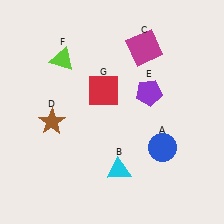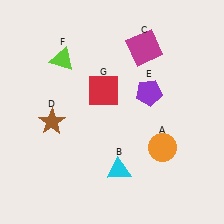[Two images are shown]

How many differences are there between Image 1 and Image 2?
There is 1 difference between the two images.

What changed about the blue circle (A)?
In Image 1, A is blue. In Image 2, it changed to orange.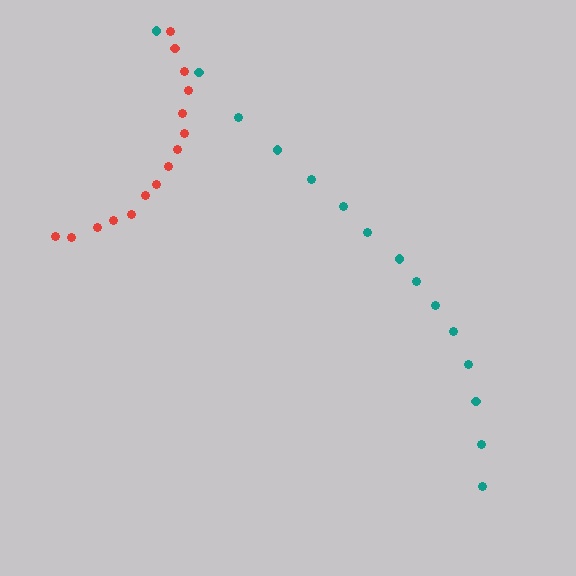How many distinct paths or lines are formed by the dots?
There are 2 distinct paths.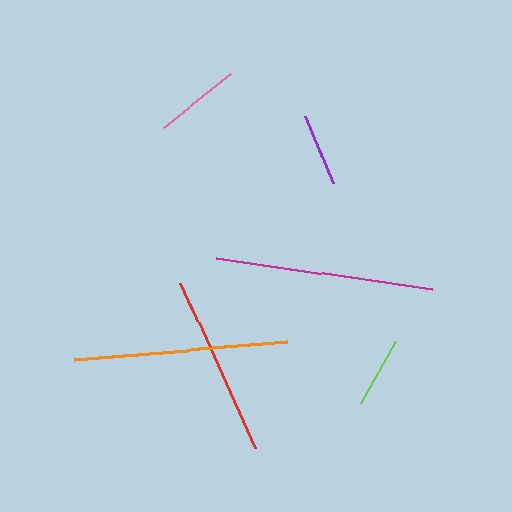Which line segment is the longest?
The magenta line is the longest at approximately 218 pixels.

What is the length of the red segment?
The red segment is approximately 182 pixels long.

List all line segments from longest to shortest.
From longest to shortest: magenta, orange, red, pink, purple, lime.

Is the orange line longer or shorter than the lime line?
The orange line is longer than the lime line.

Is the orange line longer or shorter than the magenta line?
The magenta line is longer than the orange line.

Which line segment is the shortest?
The lime line is the shortest at approximately 71 pixels.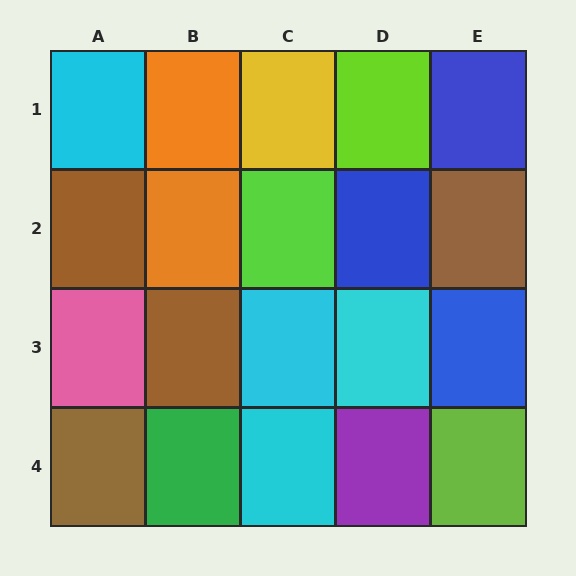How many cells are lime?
3 cells are lime.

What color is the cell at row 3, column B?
Brown.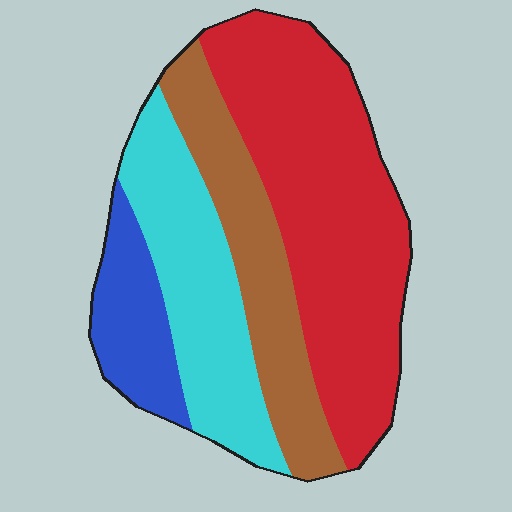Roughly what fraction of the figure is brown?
Brown takes up between a sixth and a third of the figure.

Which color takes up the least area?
Blue, at roughly 10%.